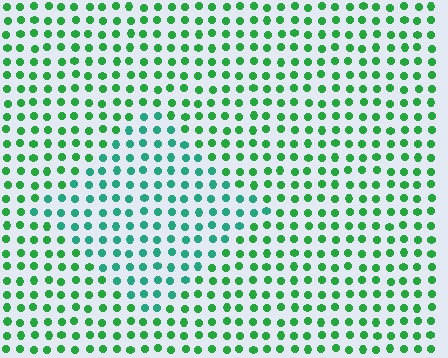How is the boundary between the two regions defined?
The boundary is defined purely by a slight shift in hue (about 32 degrees). Spacing, size, and orientation are identical on both sides.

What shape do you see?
I see a diamond.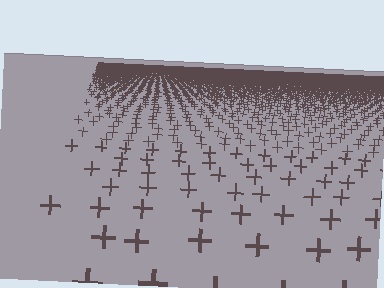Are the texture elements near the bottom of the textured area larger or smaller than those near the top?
Larger. Near the bottom, elements are closer to the viewer and appear at a bigger on-screen size.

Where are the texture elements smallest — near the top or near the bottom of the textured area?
Near the top.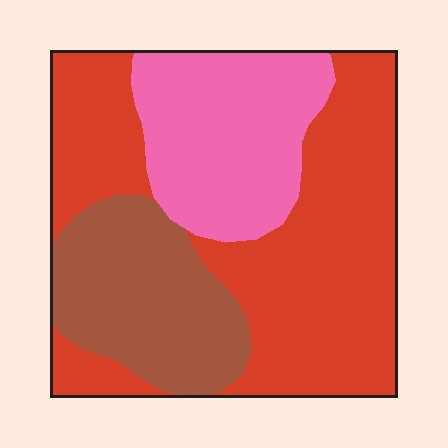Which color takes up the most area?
Red, at roughly 50%.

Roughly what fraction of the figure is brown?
Brown takes up about one quarter (1/4) of the figure.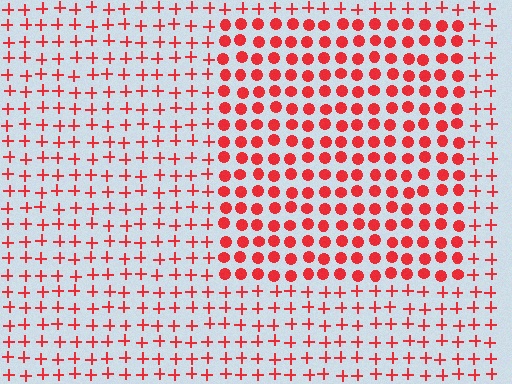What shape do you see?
I see a rectangle.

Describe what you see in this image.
The image is filled with small red elements arranged in a uniform grid. A rectangle-shaped region contains circles, while the surrounding area contains plus signs. The boundary is defined purely by the change in element shape.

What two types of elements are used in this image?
The image uses circles inside the rectangle region and plus signs outside it.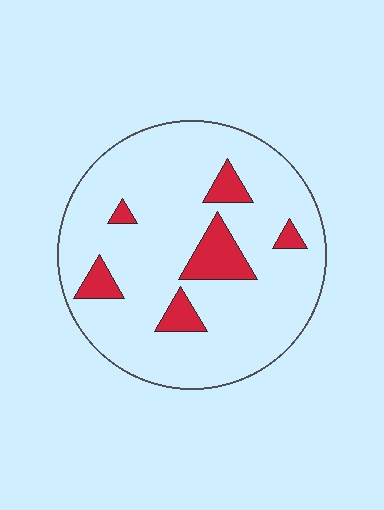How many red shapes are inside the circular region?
6.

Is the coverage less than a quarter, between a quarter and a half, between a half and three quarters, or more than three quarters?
Less than a quarter.